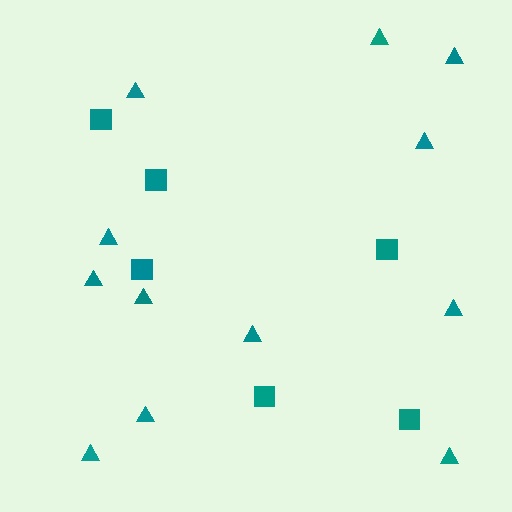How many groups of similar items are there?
There are 2 groups: one group of triangles (12) and one group of squares (6).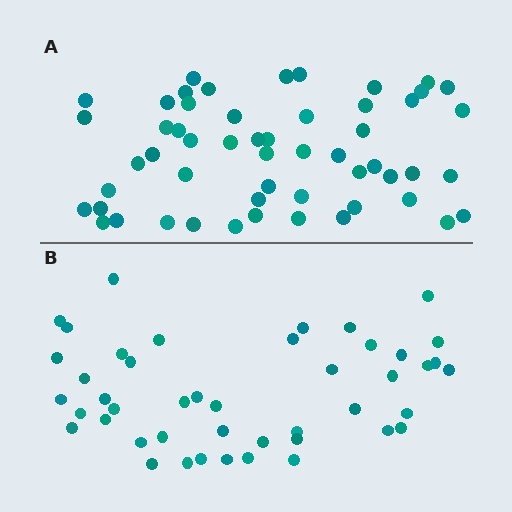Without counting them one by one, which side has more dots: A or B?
Region A (the top region) has more dots.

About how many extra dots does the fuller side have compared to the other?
Region A has roughly 8 or so more dots than region B.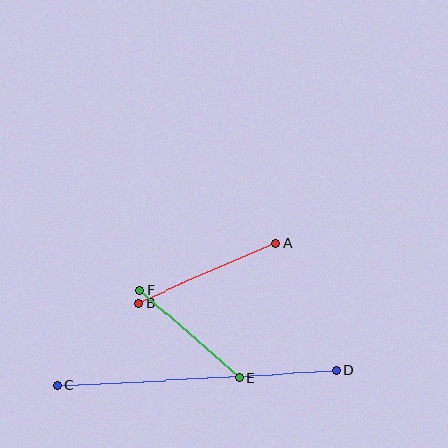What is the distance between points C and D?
The distance is approximately 279 pixels.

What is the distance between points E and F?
The distance is approximately 133 pixels.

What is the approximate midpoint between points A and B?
The midpoint is at approximately (207, 273) pixels.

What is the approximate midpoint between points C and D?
The midpoint is at approximately (197, 378) pixels.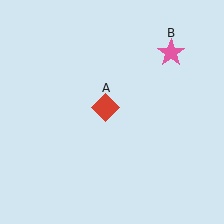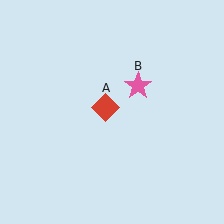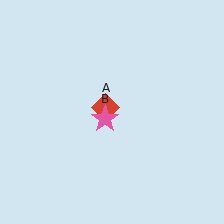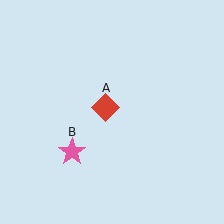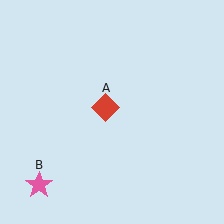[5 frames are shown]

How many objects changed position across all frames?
1 object changed position: pink star (object B).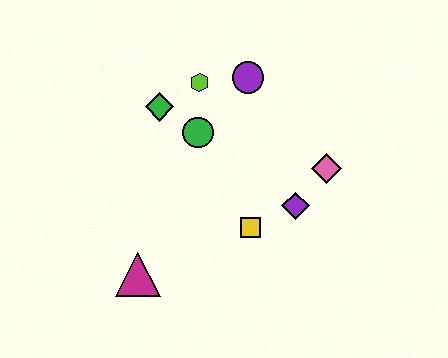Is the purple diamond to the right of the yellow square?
Yes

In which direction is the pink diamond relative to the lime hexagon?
The pink diamond is to the right of the lime hexagon.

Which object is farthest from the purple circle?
The magenta triangle is farthest from the purple circle.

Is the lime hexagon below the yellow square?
No